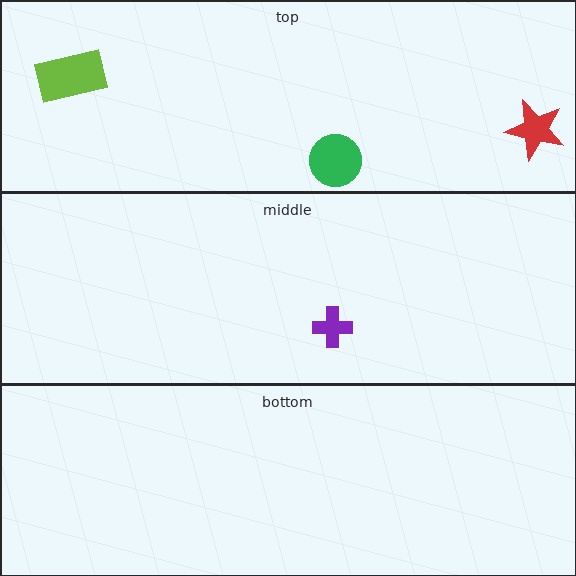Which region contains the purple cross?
The middle region.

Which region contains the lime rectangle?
The top region.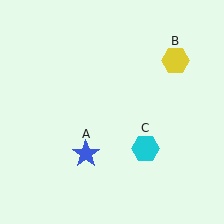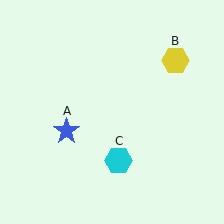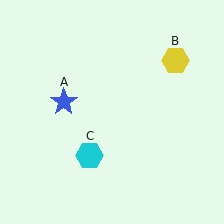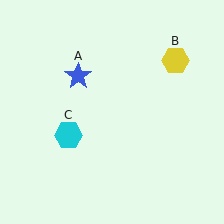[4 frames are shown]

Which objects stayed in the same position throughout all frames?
Yellow hexagon (object B) remained stationary.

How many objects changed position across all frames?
2 objects changed position: blue star (object A), cyan hexagon (object C).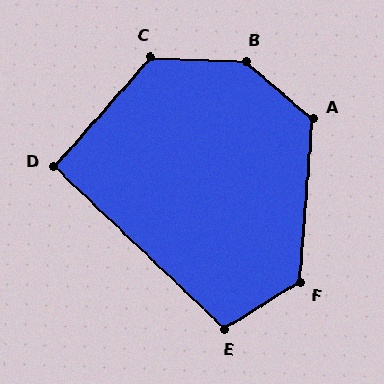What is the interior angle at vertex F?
Approximately 126 degrees (obtuse).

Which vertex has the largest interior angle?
B, at approximately 142 degrees.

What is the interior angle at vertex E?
Approximately 105 degrees (obtuse).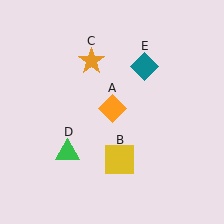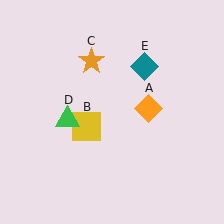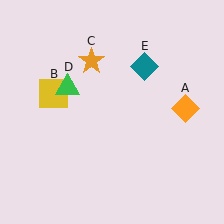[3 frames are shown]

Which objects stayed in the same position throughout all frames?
Orange star (object C) and teal diamond (object E) remained stationary.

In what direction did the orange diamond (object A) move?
The orange diamond (object A) moved right.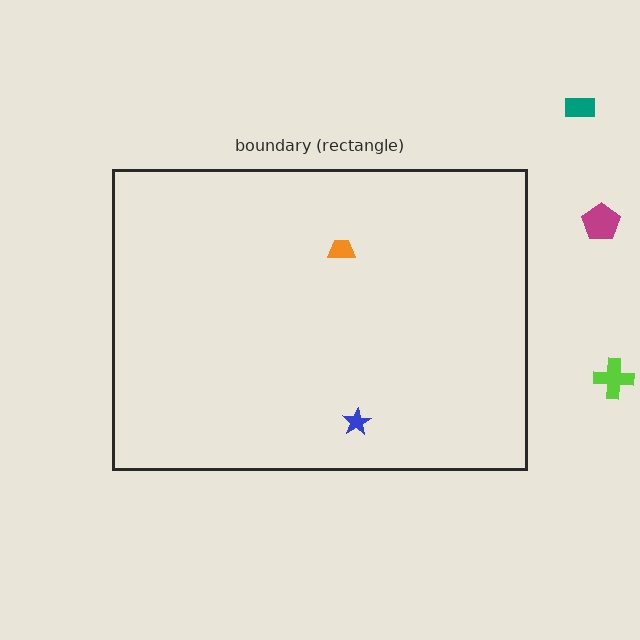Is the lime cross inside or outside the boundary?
Outside.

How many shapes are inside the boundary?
2 inside, 3 outside.